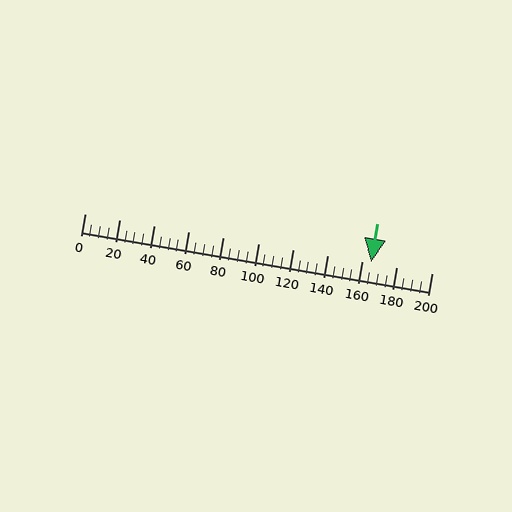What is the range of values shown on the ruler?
The ruler shows values from 0 to 200.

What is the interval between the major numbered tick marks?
The major tick marks are spaced 20 units apart.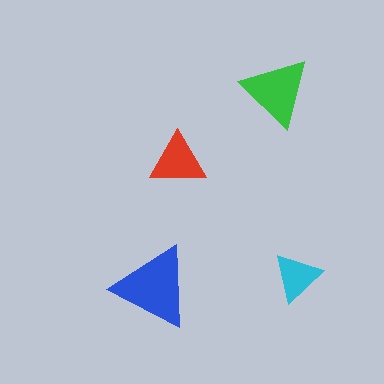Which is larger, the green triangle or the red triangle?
The green one.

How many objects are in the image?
There are 4 objects in the image.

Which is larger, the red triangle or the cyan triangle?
The red one.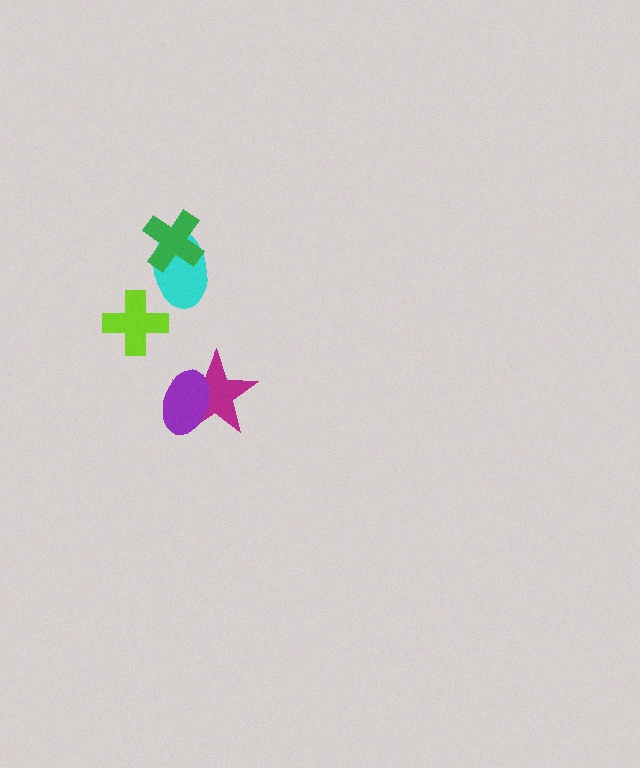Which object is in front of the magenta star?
The purple ellipse is in front of the magenta star.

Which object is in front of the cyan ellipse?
The green cross is in front of the cyan ellipse.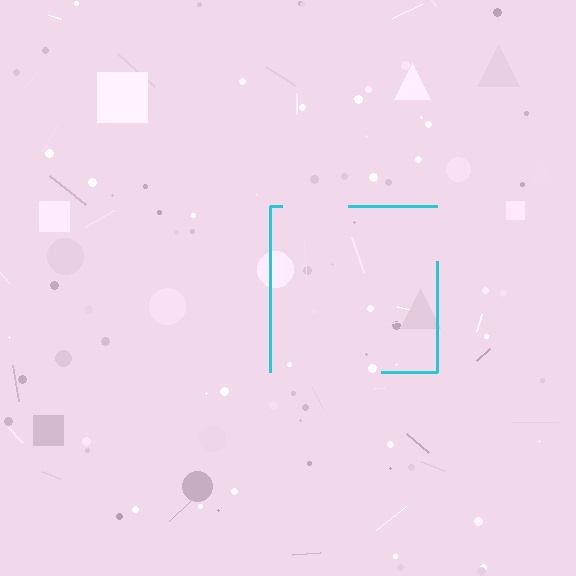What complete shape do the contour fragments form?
The contour fragments form a square.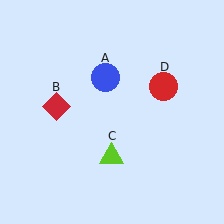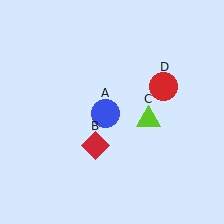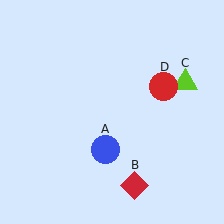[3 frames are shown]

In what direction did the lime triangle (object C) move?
The lime triangle (object C) moved up and to the right.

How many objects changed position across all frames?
3 objects changed position: blue circle (object A), red diamond (object B), lime triangle (object C).